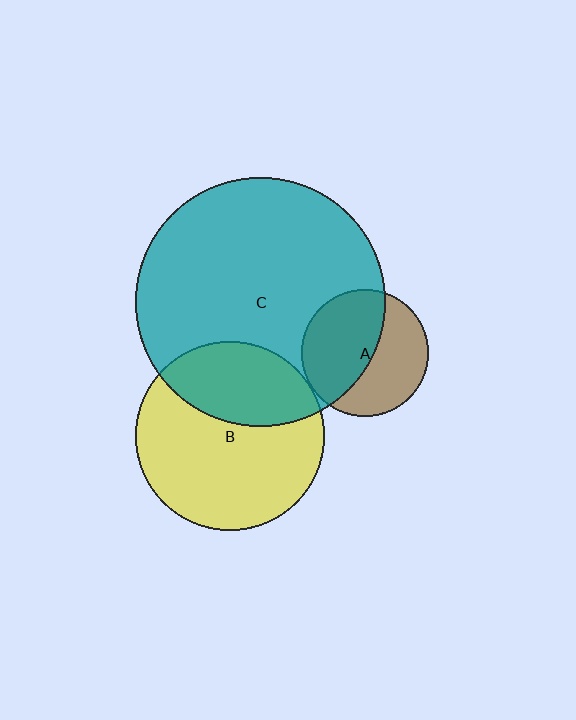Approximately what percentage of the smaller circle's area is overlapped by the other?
Approximately 35%.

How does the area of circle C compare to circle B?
Approximately 1.7 times.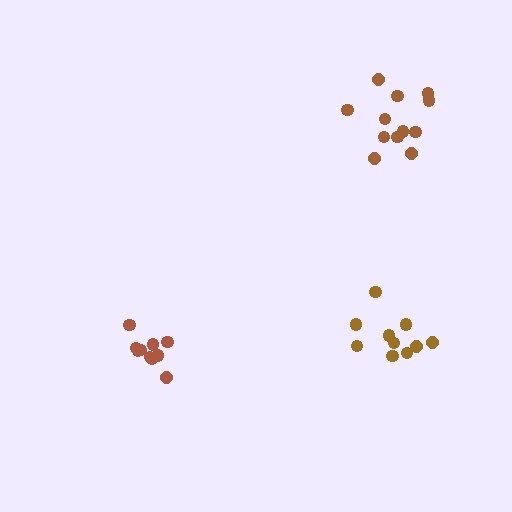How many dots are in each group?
Group 1: 10 dots, Group 2: 10 dots, Group 3: 12 dots (32 total).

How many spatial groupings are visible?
There are 3 spatial groupings.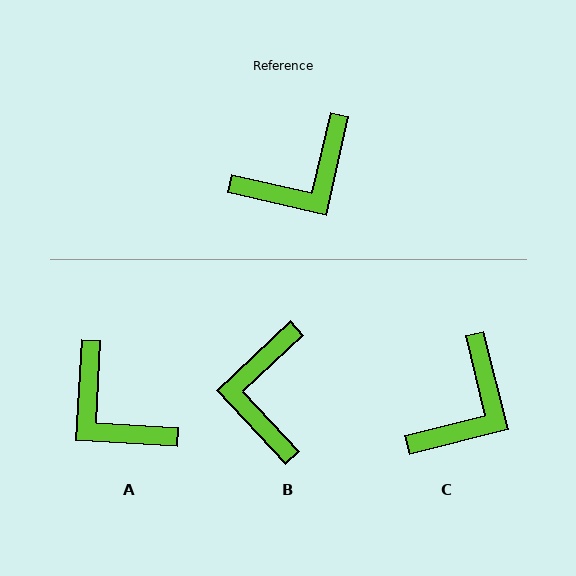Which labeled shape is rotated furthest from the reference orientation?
B, about 124 degrees away.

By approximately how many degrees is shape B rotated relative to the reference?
Approximately 124 degrees clockwise.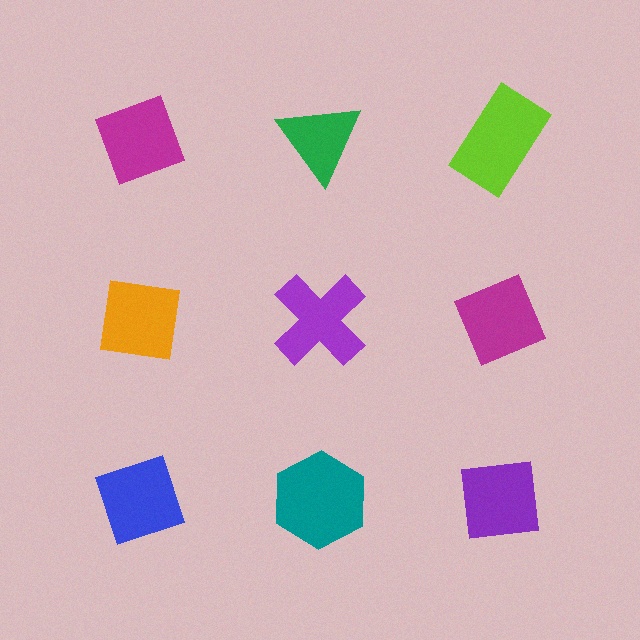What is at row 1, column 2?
A green triangle.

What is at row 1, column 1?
A magenta diamond.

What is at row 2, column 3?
A magenta diamond.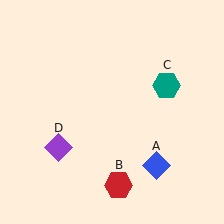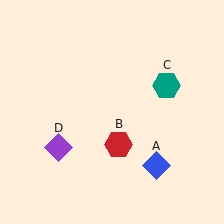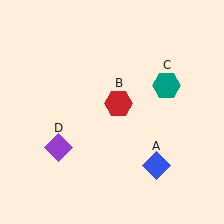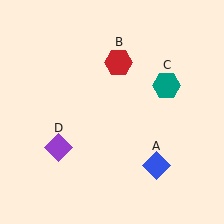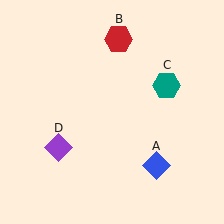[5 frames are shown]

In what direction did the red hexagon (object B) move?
The red hexagon (object B) moved up.